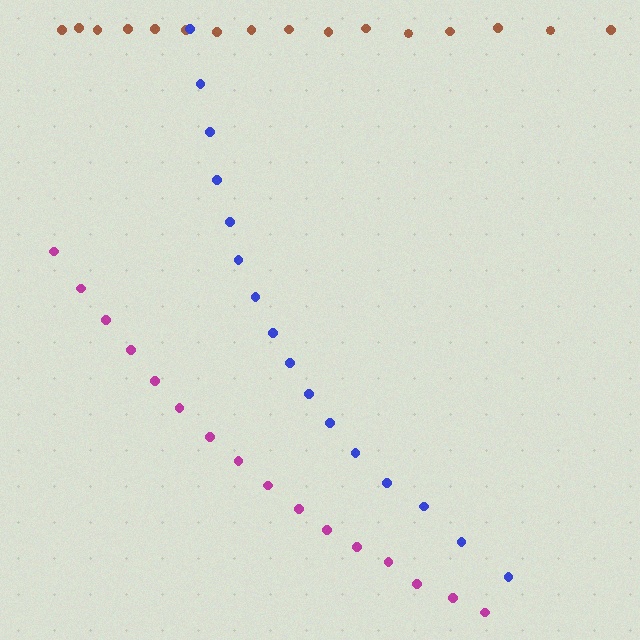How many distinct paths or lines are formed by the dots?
There are 3 distinct paths.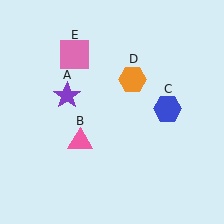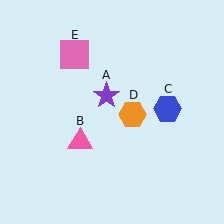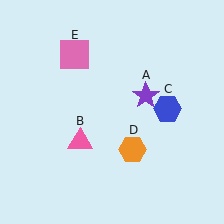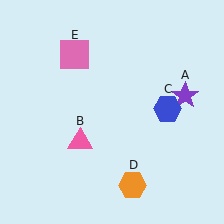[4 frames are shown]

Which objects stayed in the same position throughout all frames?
Pink triangle (object B) and blue hexagon (object C) and pink square (object E) remained stationary.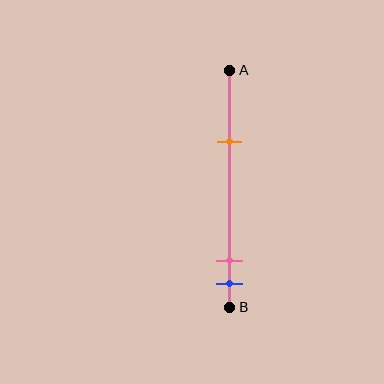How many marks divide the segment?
There are 3 marks dividing the segment.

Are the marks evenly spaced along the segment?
No, the marks are not evenly spaced.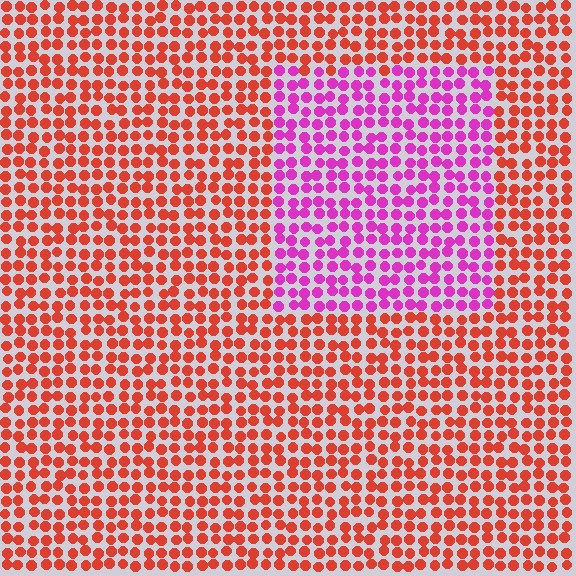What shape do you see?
I see a rectangle.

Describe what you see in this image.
The image is filled with small red elements in a uniform arrangement. A rectangle-shaped region is visible where the elements are tinted to a slightly different hue, forming a subtle color boundary.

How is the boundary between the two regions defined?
The boundary is defined purely by a slight shift in hue (about 56 degrees). Spacing, size, and orientation are identical on both sides.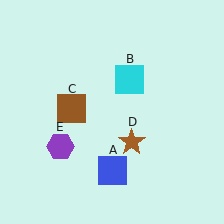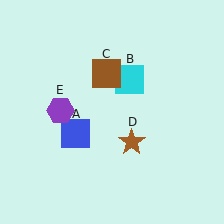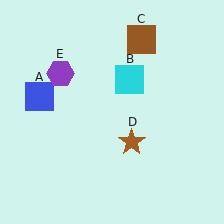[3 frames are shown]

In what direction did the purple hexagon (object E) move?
The purple hexagon (object E) moved up.